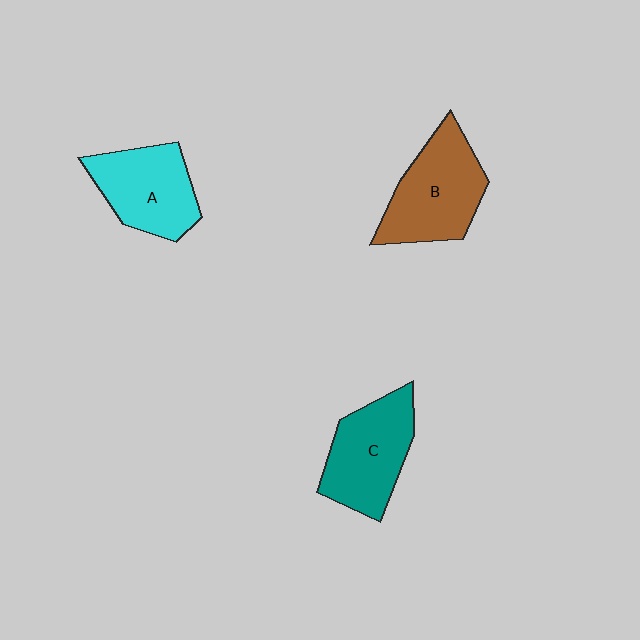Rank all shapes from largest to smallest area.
From largest to smallest: B (brown), C (teal), A (cyan).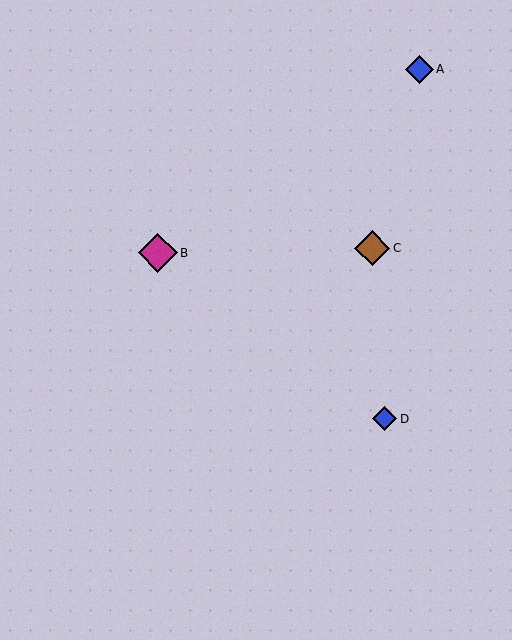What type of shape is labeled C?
Shape C is a brown diamond.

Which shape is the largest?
The magenta diamond (labeled B) is the largest.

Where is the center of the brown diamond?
The center of the brown diamond is at (372, 248).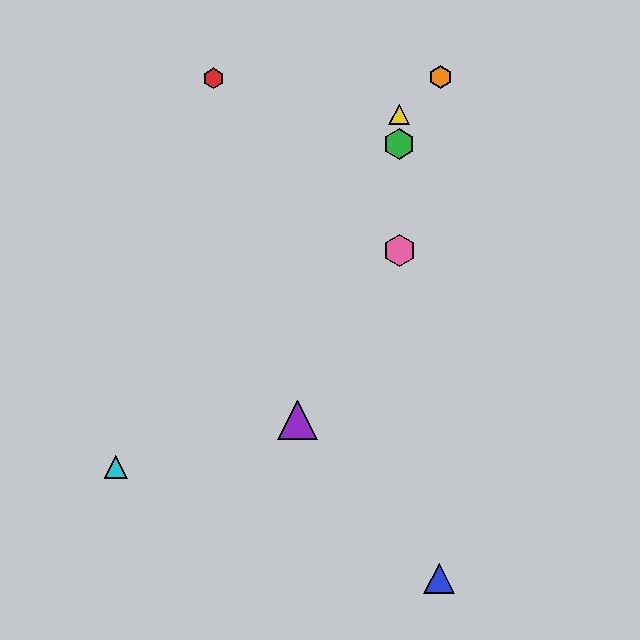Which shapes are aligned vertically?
The green hexagon, the yellow triangle, the pink hexagon are aligned vertically.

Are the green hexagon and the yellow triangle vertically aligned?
Yes, both are at x≈399.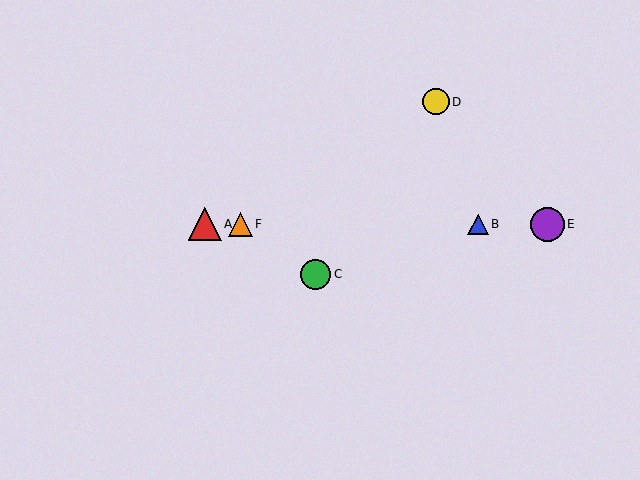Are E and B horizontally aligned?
Yes, both are at y≈224.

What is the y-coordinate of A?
Object A is at y≈224.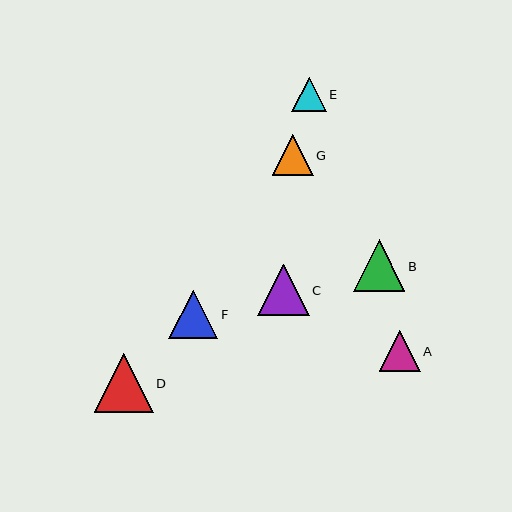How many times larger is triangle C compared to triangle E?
Triangle C is approximately 1.5 times the size of triangle E.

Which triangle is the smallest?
Triangle E is the smallest with a size of approximately 34 pixels.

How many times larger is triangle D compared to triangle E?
Triangle D is approximately 1.7 times the size of triangle E.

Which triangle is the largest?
Triangle D is the largest with a size of approximately 59 pixels.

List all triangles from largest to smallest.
From largest to smallest: D, B, C, F, A, G, E.